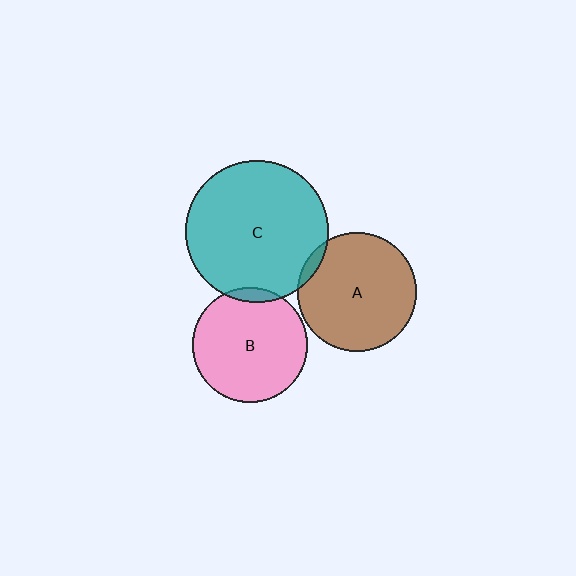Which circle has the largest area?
Circle C (teal).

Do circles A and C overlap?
Yes.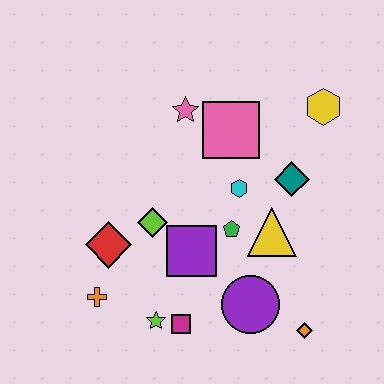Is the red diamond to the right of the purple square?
No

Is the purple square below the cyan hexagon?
Yes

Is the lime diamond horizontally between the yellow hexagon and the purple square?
No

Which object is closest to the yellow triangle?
The green pentagon is closest to the yellow triangle.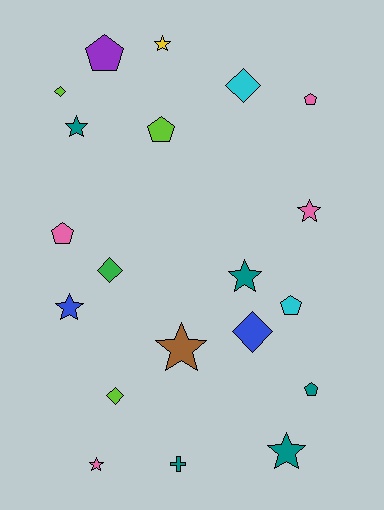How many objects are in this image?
There are 20 objects.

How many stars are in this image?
There are 8 stars.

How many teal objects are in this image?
There are 5 teal objects.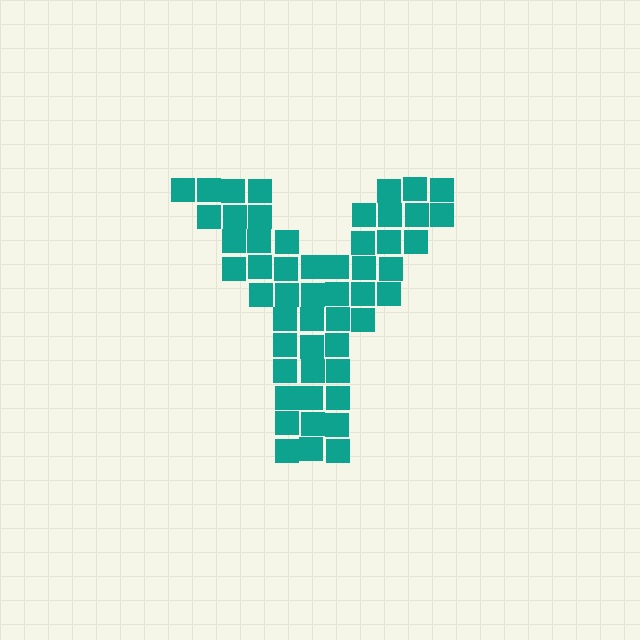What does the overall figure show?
The overall figure shows the letter Y.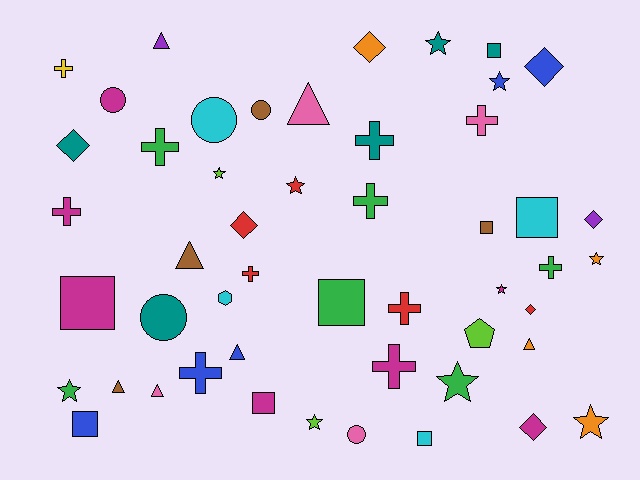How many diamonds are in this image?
There are 7 diamonds.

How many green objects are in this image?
There are 6 green objects.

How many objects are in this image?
There are 50 objects.